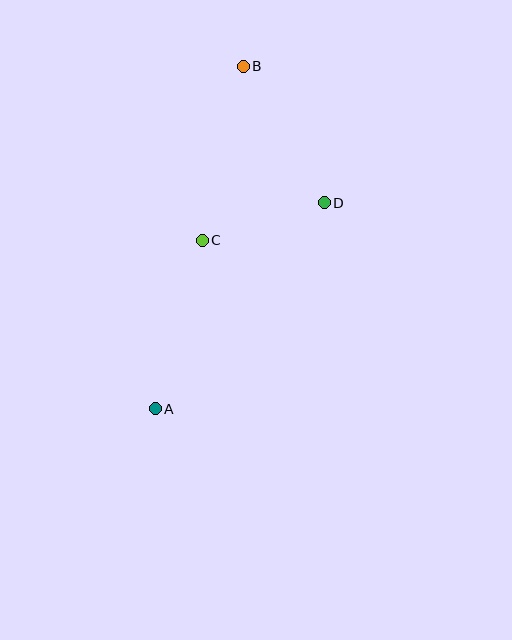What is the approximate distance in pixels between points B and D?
The distance between B and D is approximately 159 pixels.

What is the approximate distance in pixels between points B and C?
The distance between B and C is approximately 178 pixels.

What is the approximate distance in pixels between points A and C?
The distance between A and C is approximately 175 pixels.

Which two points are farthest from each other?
Points A and B are farthest from each other.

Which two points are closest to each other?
Points C and D are closest to each other.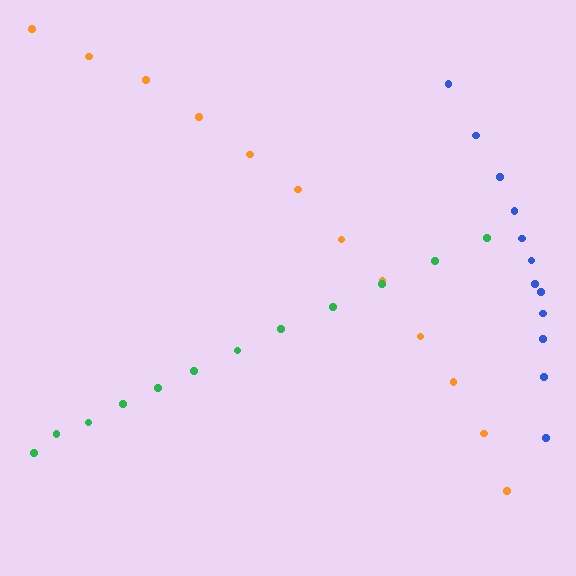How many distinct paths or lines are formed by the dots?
There are 3 distinct paths.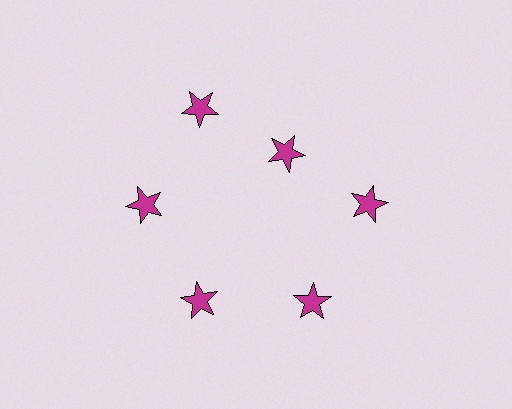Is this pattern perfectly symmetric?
No. The 6 magenta stars are arranged in a ring, but one element near the 1 o'clock position is pulled inward toward the center, breaking the 6-fold rotational symmetry.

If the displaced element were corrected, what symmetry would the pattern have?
It would have 6-fold rotational symmetry — the pattern would map onto itself every 60 degrees.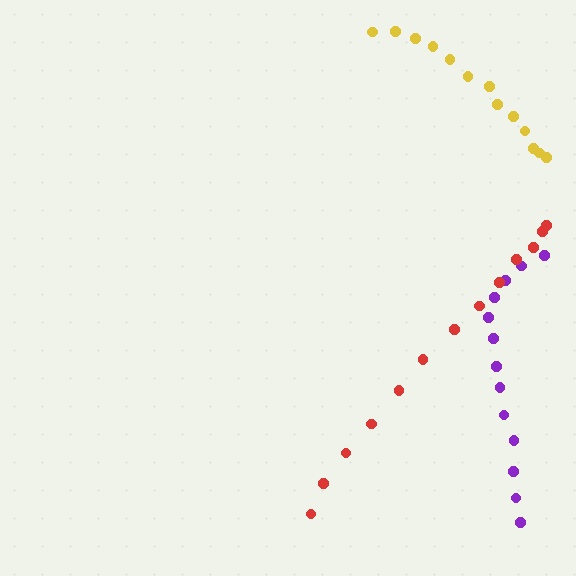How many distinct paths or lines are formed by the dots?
There are 3 distinct paths.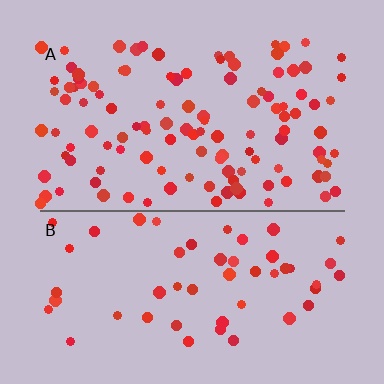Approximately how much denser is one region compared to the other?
Approximately 2.2× — region A over region B.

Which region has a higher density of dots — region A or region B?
A (the top).